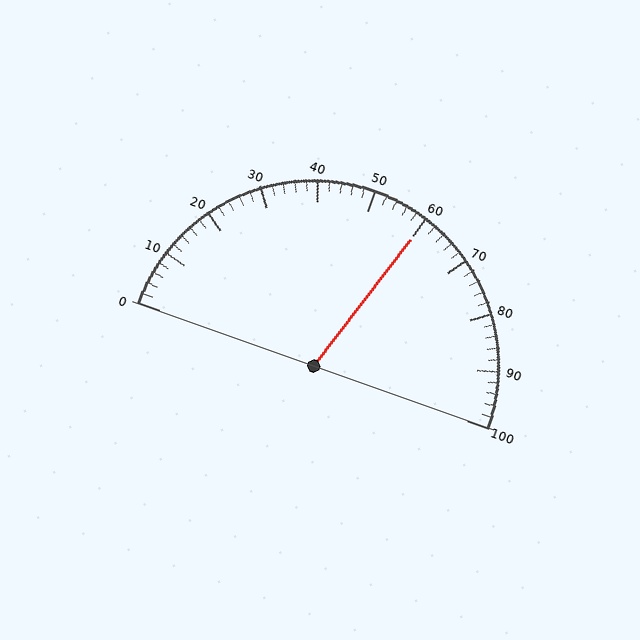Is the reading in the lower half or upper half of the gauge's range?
The reading is in the upper half of the range (0 to 100).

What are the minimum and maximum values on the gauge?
The gauge ranges from 0 to 100.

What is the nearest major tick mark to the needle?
The nearest major tick mark is 60.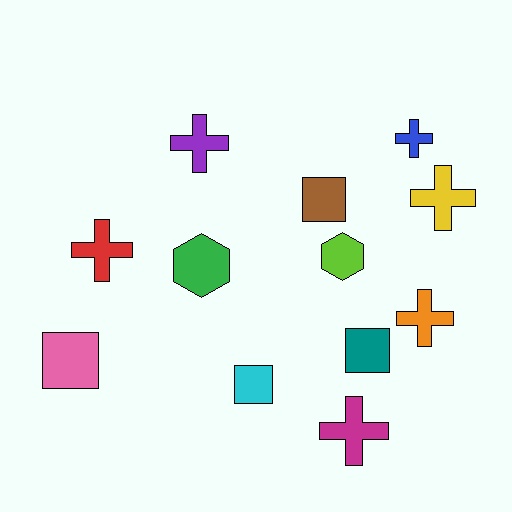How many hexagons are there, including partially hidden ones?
There are 2 hexagons.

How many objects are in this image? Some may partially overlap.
There are 12 objects.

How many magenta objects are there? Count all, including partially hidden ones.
There is 1 magenta object.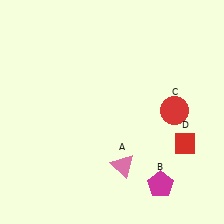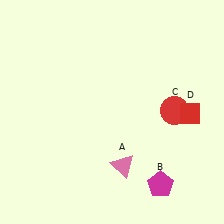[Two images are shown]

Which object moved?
The red diamond (D) moved up.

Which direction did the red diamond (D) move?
The red diamond (D) moved up.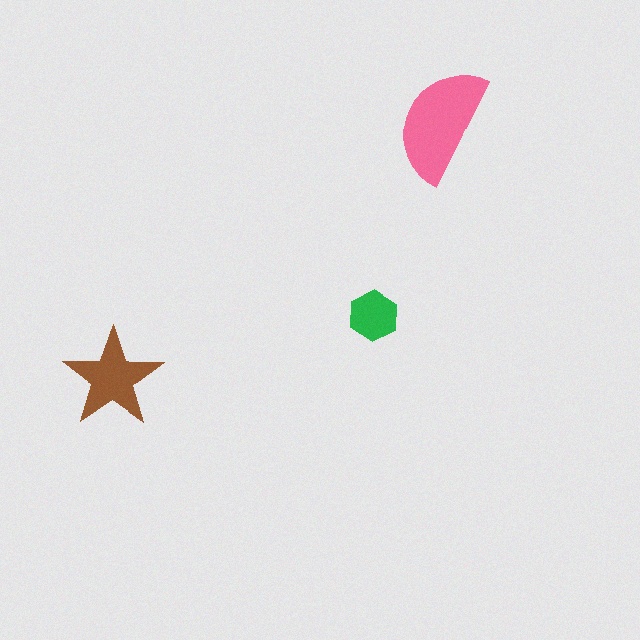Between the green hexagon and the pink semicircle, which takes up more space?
The pink semicircle.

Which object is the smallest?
The green hexagon.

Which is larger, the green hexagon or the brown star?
The brown star.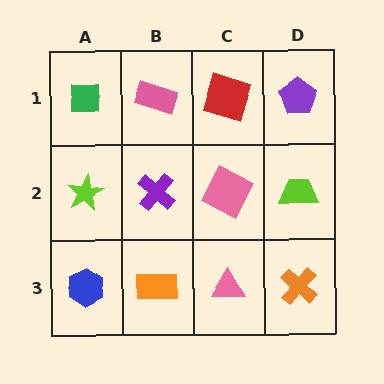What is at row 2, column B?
A purple cross.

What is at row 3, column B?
An orange rectangle.